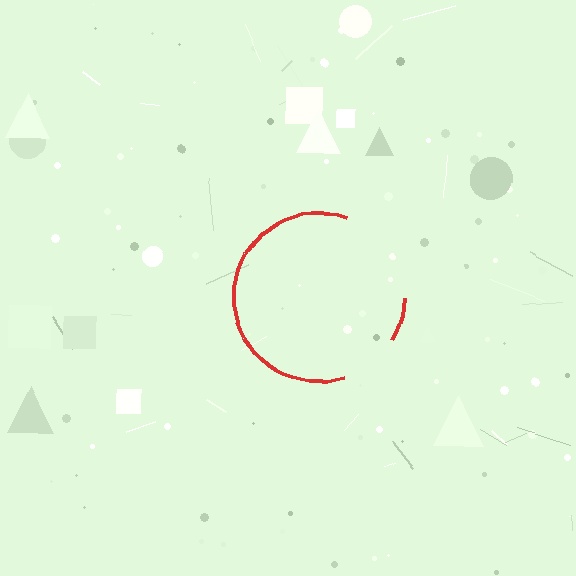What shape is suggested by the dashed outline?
The dashed outline suggests a circle.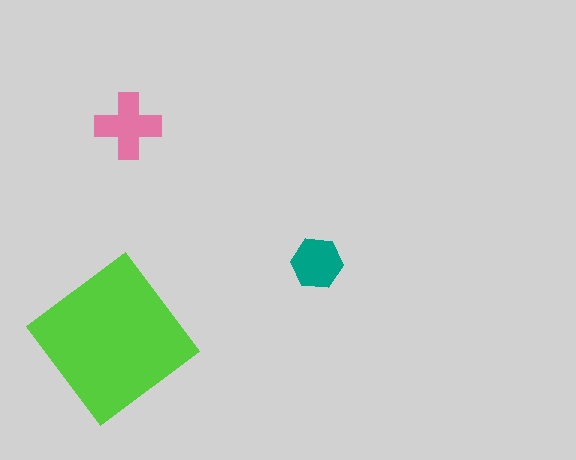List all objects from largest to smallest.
The lime diamond, the pink cross, the teal hexagon.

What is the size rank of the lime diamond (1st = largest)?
1st.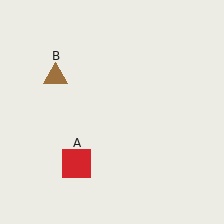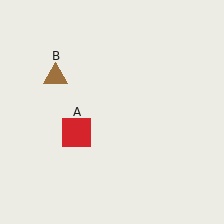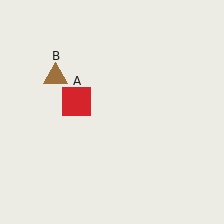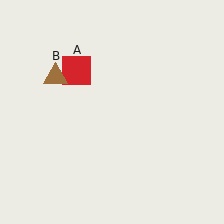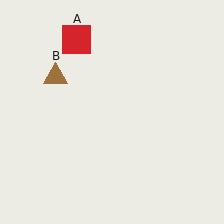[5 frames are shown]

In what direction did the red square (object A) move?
The red square (object A) moved up.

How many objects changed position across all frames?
1 object changed position: red square (object A).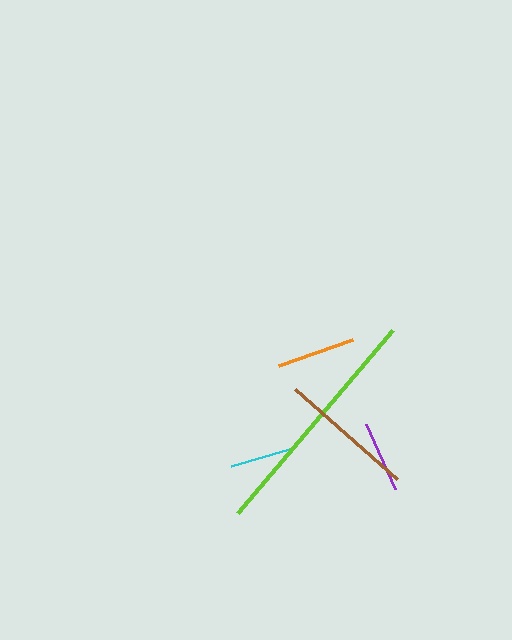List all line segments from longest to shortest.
From longest to shortest: lime, brown, orange, purple, cyan.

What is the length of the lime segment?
The lime segment is approximately 240 pixels long.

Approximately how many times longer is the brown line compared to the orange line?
The brown line is approximately 1.7 times the length of the orange line.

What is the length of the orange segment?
The orange segment is approximately 78 pixels long.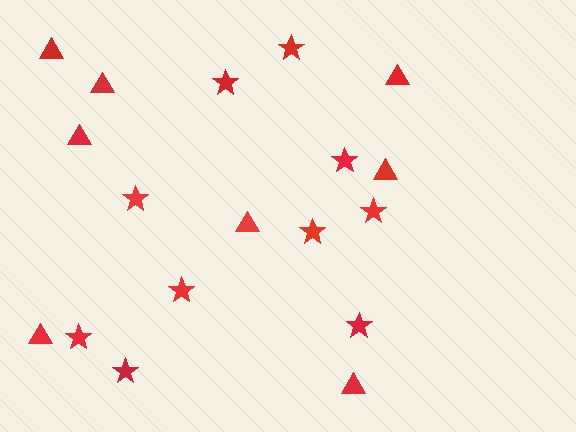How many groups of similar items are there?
There are 2 groups: one group of stars (10) and one group of triangles (8).